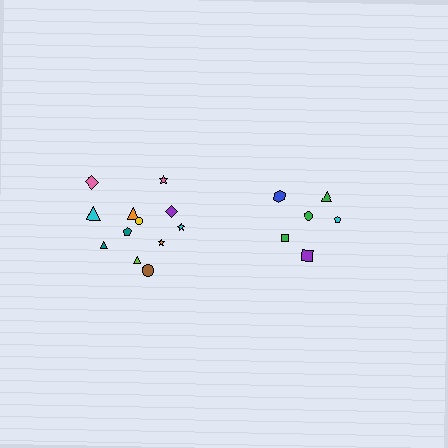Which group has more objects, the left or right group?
The left group.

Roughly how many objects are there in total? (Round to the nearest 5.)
Roughly 20 objects in total.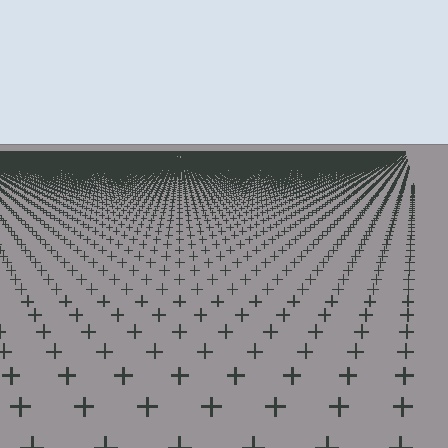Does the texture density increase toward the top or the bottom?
Density increases toward the top.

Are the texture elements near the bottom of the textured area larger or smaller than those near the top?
Larger. Near the bottom, elements are closer to the viewer and appear at a bigger on-screen size.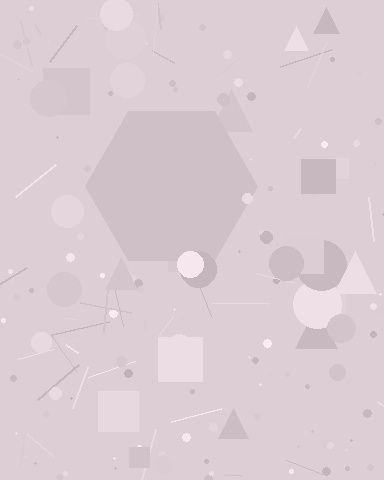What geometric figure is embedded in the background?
A hexagon is embedded in the background.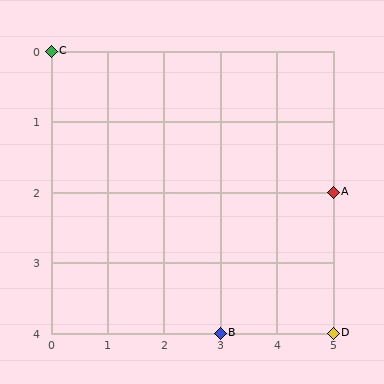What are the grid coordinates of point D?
Point D is at grid coordinates (5, 4).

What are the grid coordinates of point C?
Point C is at grid coordinates (0, 0).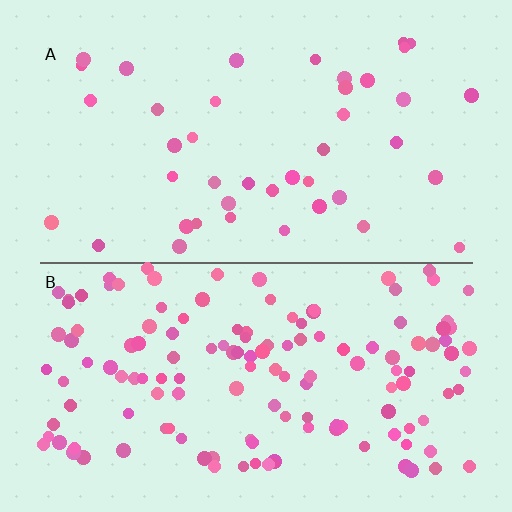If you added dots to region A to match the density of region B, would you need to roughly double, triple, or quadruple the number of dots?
Approximately triple.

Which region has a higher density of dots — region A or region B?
B (the bottom).